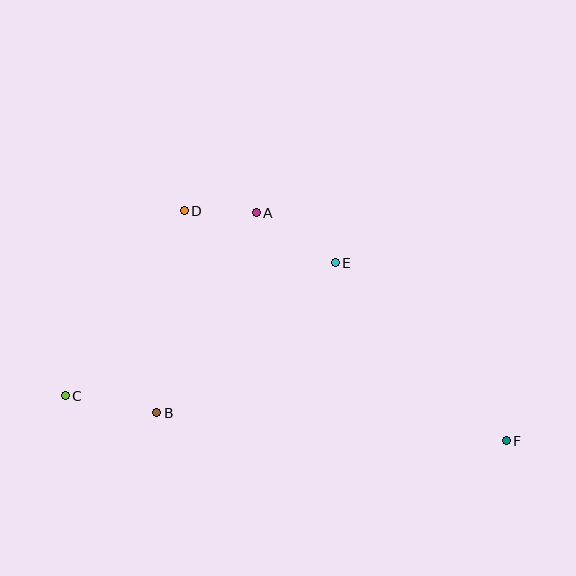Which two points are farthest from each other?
Points C and F are farthest from each other.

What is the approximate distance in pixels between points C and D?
The distance between C and D is approximately 220 pixels.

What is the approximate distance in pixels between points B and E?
The distance between B and E is approximately 233 pixels.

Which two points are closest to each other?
Points A and D are closest to each other.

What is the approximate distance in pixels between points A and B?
The distance between A and B is approximately 224 pixels.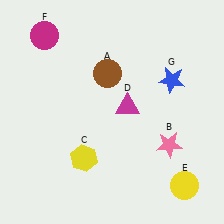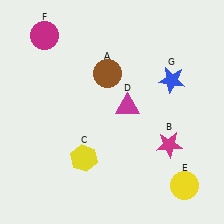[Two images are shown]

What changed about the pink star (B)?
In Image 1, B is pink. In Image 2, it changed to magenta.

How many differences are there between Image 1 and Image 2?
There is 1 difference between the two images.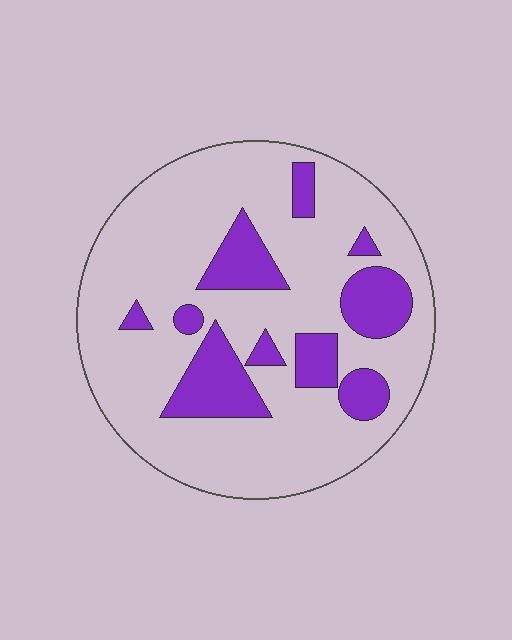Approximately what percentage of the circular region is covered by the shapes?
Approximately 20%.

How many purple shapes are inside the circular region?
10.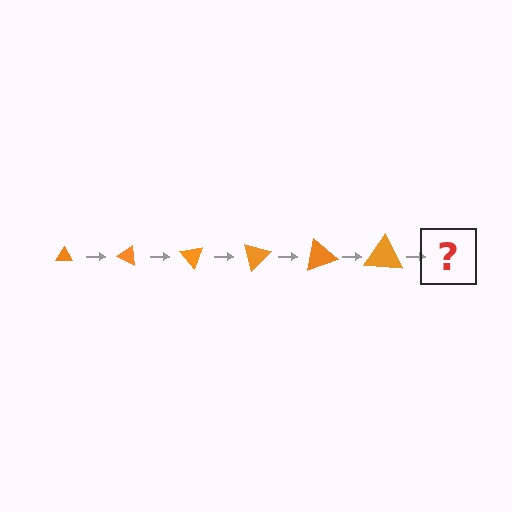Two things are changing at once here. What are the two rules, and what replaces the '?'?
The two rules are that the triangle grows larger each step and it rotates 25 degrees each step. The '?' should be a triangle, larger than the previous one and rotated 150 degrees from the start.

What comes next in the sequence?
The next element should be a triangle, larger than the previous one and rotated 150 degrees from the start.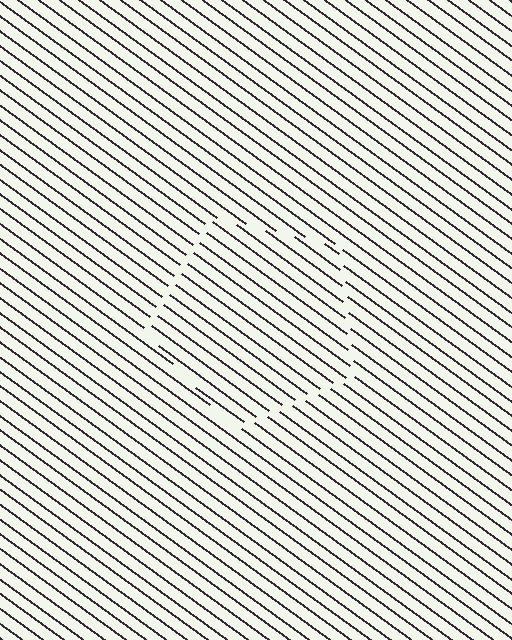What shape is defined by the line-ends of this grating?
An illusory pentagon. The interior of the shape contains the same grating, shifted by half a period — the contour is defined by the phase discontinuity where line-ends from the inner and outer gratings abut.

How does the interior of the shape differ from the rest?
The interior of the shape contains the same grating, shifted by half a period — the contour is defined by the phase discontinuity where line-ends from the inner and outer gratings abut.